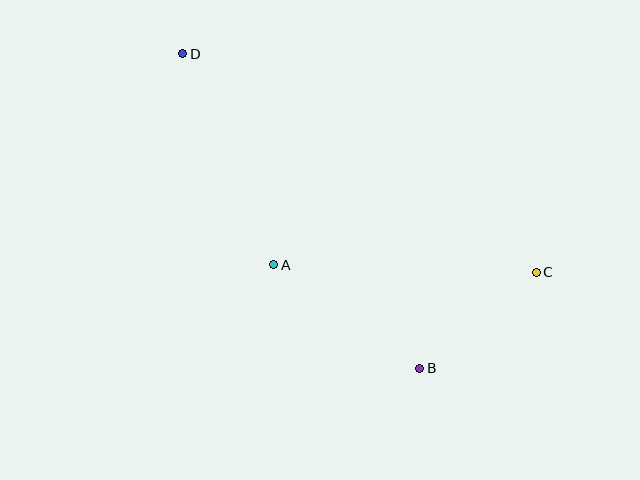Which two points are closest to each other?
Points B and C are closest to each other.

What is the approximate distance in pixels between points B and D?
The distance between B and D is approximately 394 pixels.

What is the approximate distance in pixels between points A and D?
The distance between A and D is approximately 230 pixels.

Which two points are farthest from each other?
Points C and D are farthest from each other.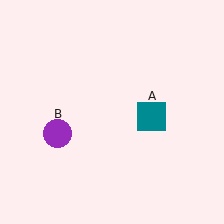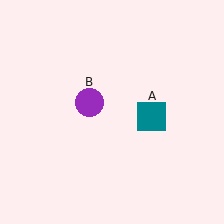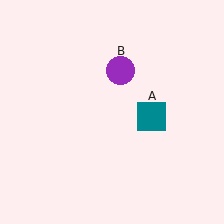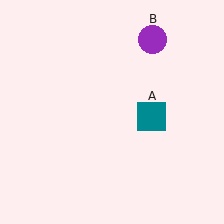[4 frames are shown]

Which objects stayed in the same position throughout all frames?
Teal square (object A) remained stationary.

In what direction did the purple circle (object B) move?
The purple circle (object B) moved up and to the right.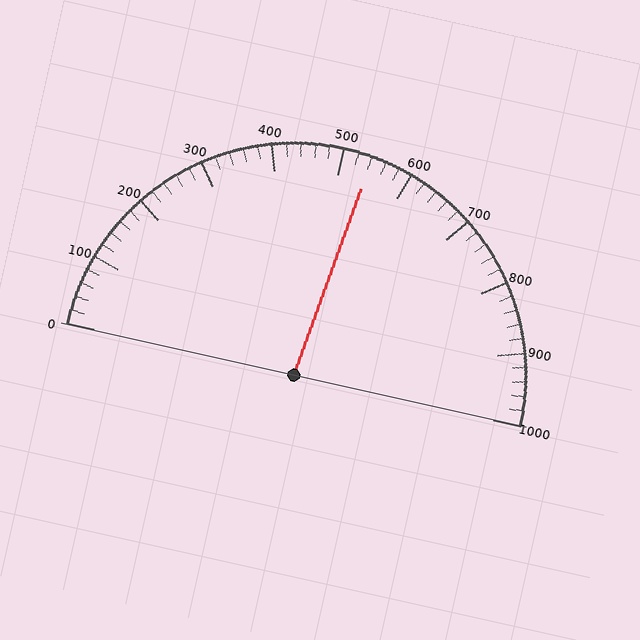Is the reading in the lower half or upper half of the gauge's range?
The reading is in the upper half of the range (0 to 1000).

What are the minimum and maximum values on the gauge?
The gauge ranges from 0 to 1000.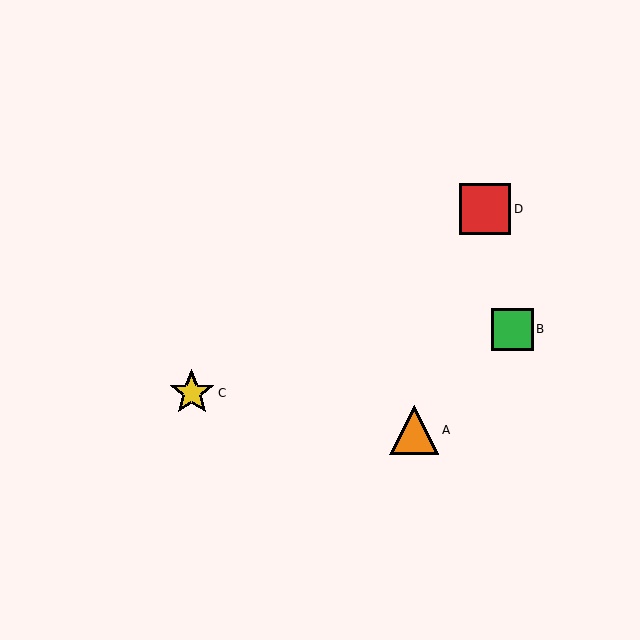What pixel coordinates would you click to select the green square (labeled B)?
Click at (512, 329) to select the green square B.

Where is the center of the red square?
The center of the red square is at (485, 209).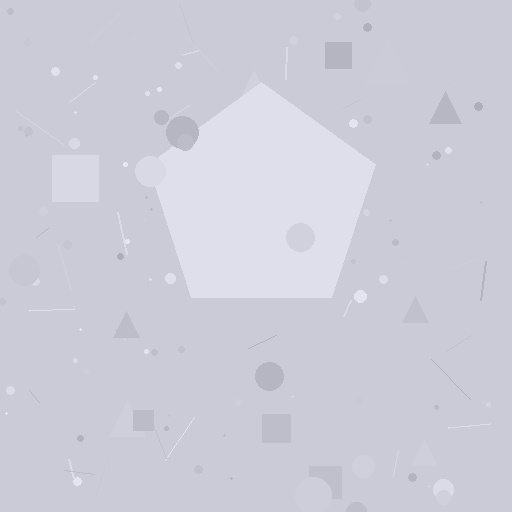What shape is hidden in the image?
A pentagon is hidden in the image.